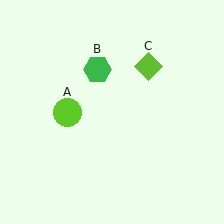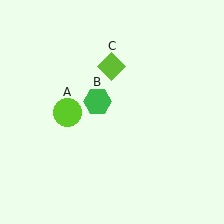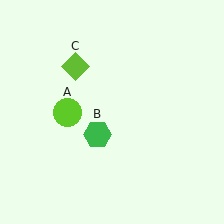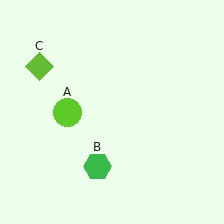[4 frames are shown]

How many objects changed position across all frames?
2 objects changed position: green hexagon (object B), lime diamond (object C).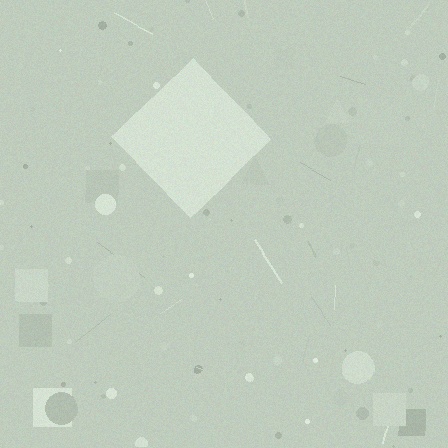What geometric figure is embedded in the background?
A diamond is embedded in the background.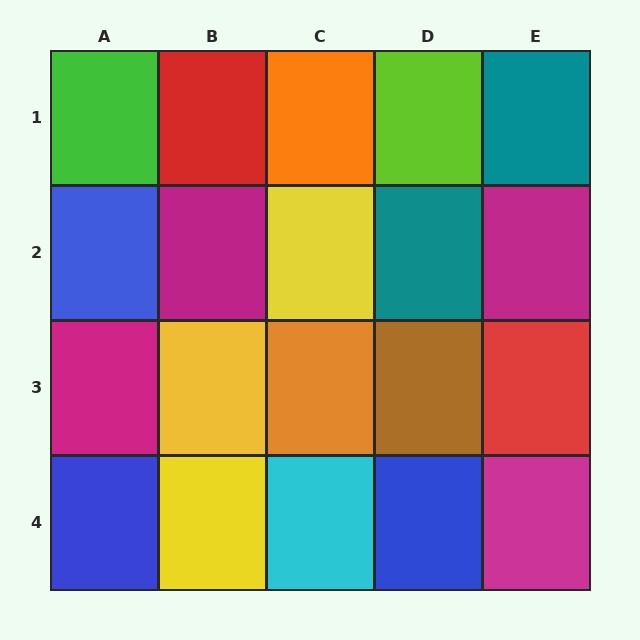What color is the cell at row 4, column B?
Yellow.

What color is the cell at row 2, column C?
Yellow.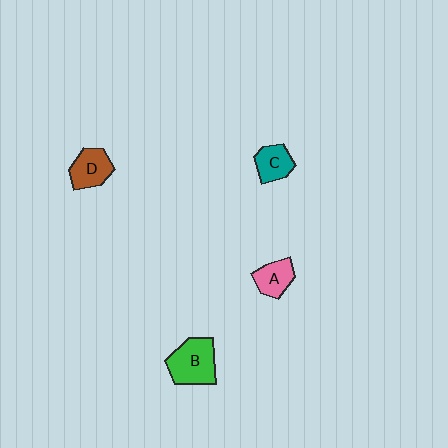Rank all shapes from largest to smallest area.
From largest to smallest: B (green), D (brown), A (pink), C (teal).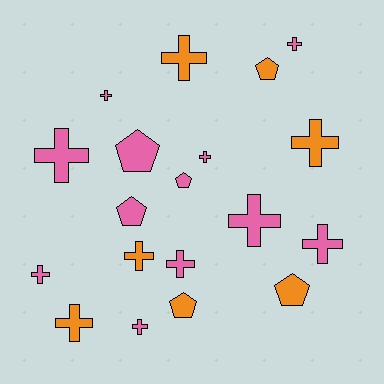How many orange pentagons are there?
There are 3 orange pentagons.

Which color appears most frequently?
Pink, with 12 objects.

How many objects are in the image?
There are 19 objects.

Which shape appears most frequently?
Cross, with 13 objects.